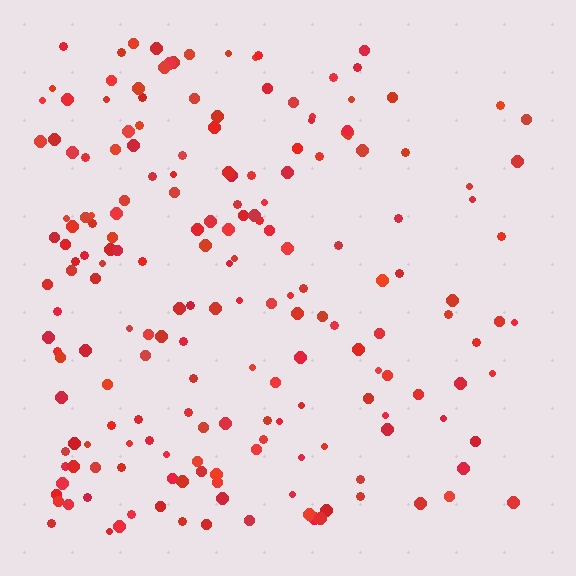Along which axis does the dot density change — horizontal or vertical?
Horizontal.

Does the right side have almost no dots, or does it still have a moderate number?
Still a moderate number, just noticeably fewer than the left.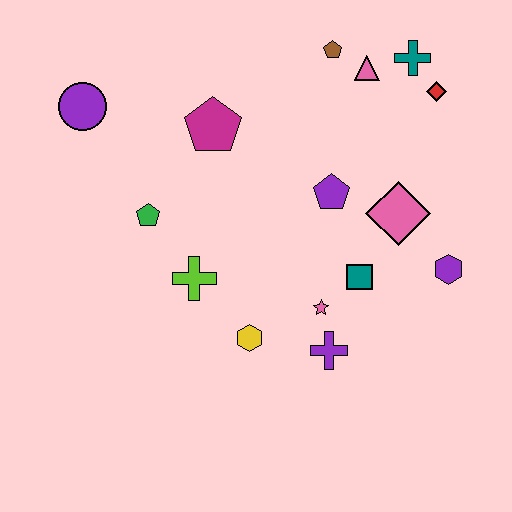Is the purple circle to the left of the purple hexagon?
Yes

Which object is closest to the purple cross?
The pink star is closest to the purple cross.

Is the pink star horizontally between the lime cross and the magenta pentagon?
No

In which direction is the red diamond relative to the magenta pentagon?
The red diamond is to the right of the magenta pentagon.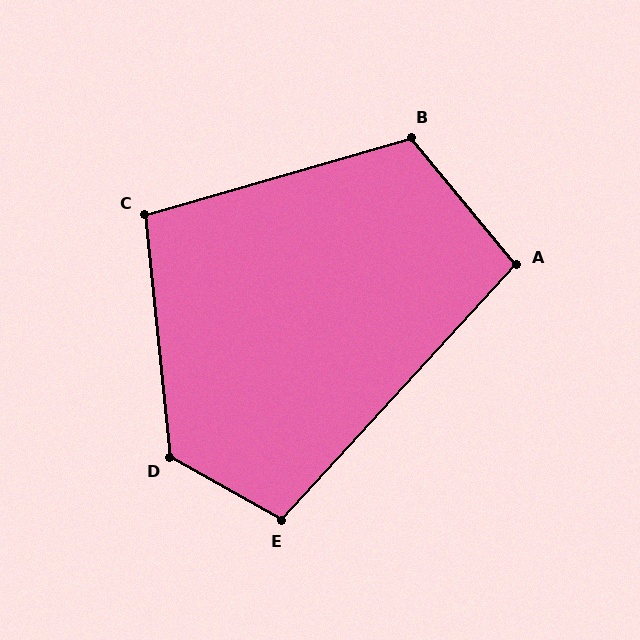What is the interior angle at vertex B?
Approximately 113 degrees (obtuse).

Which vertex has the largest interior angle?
D, at approximately 125 degrees.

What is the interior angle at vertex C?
Approximately 100 degrees (obtuse).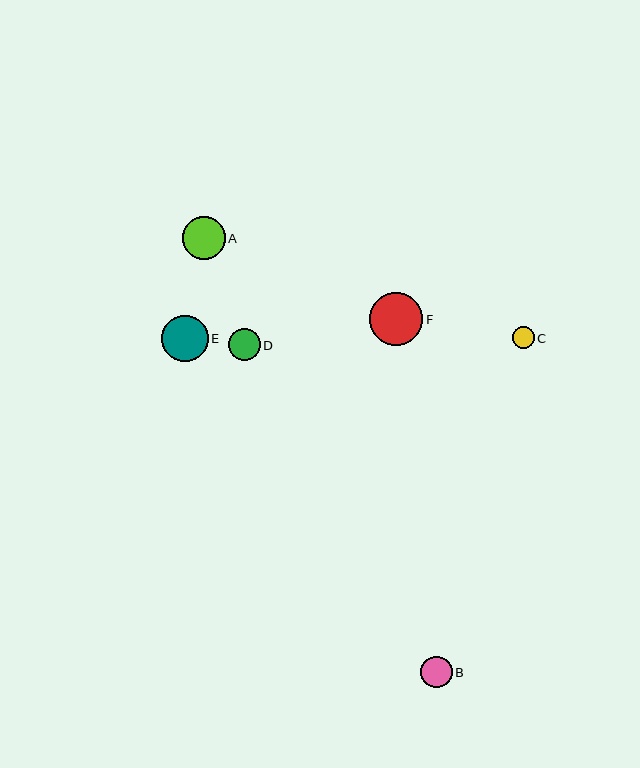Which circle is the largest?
Circle F is the largest with a size of approximately 53 pixels.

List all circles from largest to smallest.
From largest to smallest: F, E, A, D, B, C.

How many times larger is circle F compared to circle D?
Circle F is approximately 1.7 times the size of circle D.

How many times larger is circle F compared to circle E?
Circle F is approximately 1.1 times the size of circle E.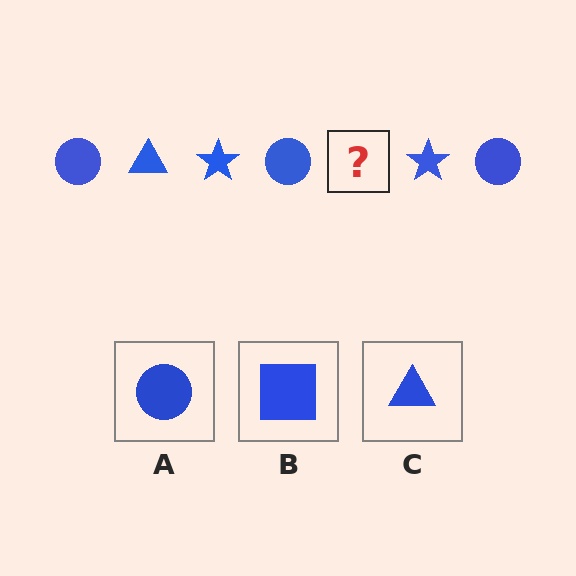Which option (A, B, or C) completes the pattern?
C.